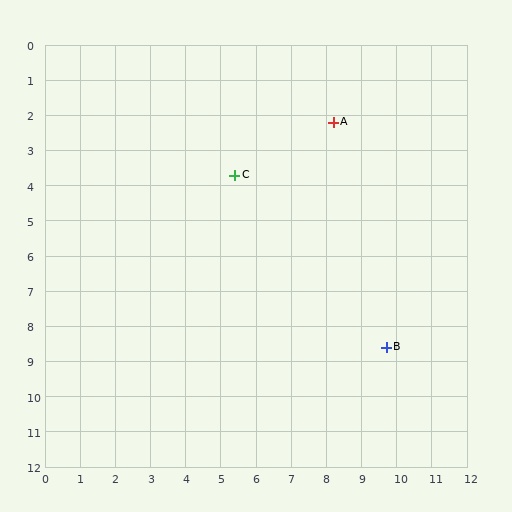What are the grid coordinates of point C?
Point C is at approximately (5.4, 3.7).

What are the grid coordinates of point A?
Point A is at approximately (8.2, 2.2).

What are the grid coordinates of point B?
Point B is at approximately (9.7, 8.6).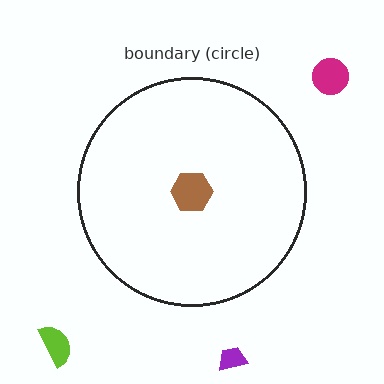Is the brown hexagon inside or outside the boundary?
Inside.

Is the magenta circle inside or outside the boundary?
Outside.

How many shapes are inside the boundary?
1 inside, 3 outside.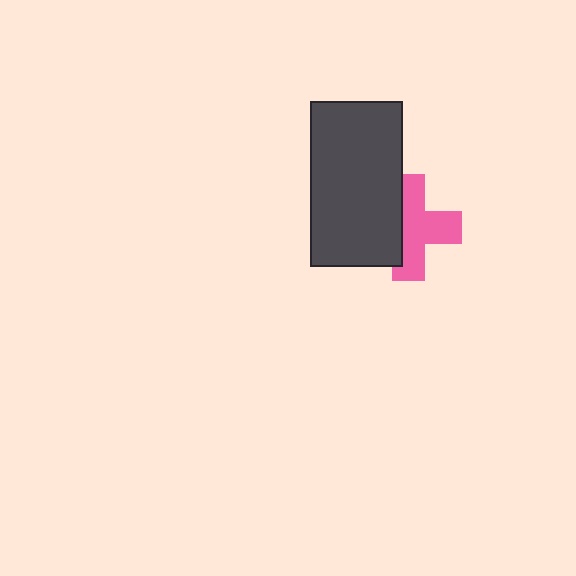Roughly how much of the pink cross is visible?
About half of it is visible (roughly 62%).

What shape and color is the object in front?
The object in front is a dark gray rectangle.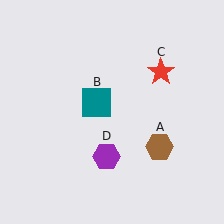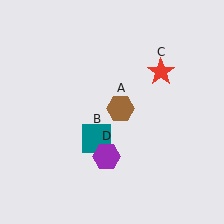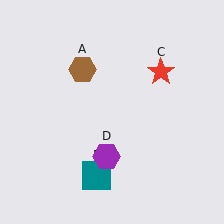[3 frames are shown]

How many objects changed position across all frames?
2 objects changed position: brown hexagon (object A), teal square (object B).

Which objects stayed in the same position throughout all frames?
Red star (object C) and purple hexagon (object D) remained stationary.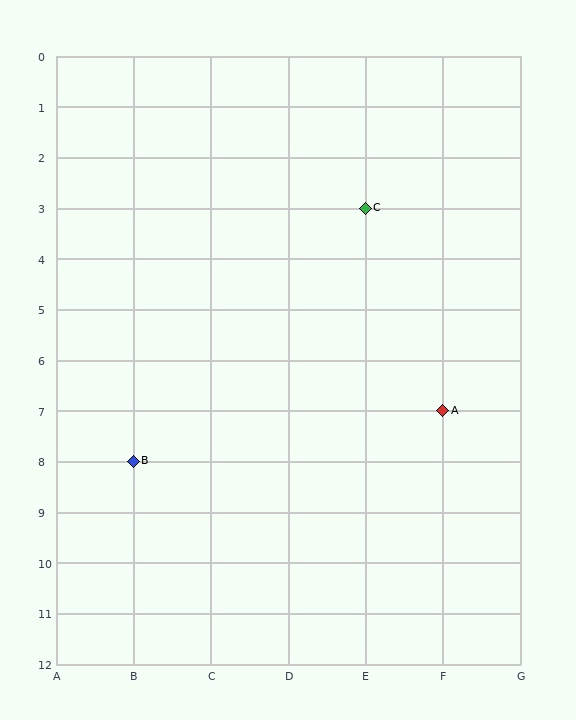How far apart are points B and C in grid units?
Points B and C are 3 columns and 5 rows apart (about 5.8 grid units diagonally).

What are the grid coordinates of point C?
Point C is at grid coordinates (E, 3).